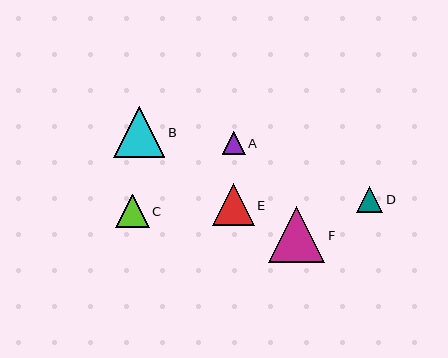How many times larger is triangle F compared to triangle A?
Triangle F is approximately 2.5 times the size of triangle A.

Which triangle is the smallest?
Triangle A is the smallest with a size of approximately 23 pixels.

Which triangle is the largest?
Triangle F is the largest with a size of approximately 56 pixels.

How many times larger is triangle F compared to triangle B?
Triangle F is approximately 1.1 times the size of triangle B.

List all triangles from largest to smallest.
From largest to smallest: F, B, E, C, D, A.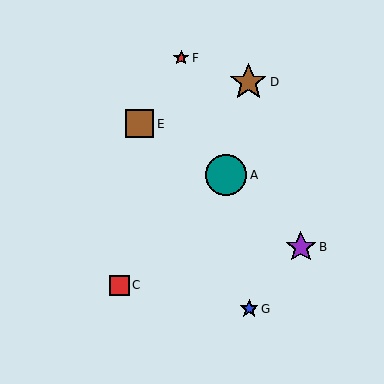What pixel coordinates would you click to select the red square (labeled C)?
Click at (120, 285) to select the red square C.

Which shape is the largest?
The teal circle (labeled A) is the largest.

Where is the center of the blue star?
The center of the blue star is at (249, 309).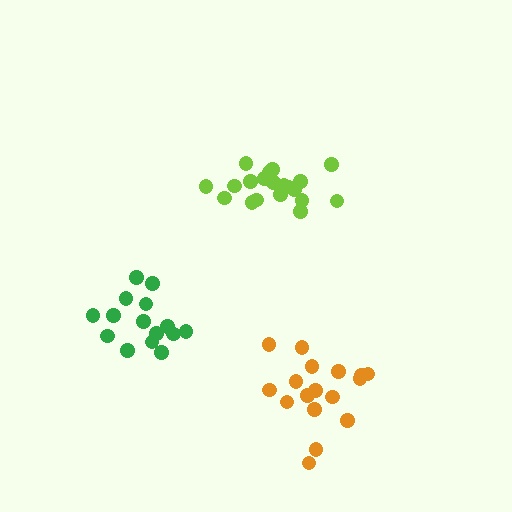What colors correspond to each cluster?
The clusters are colored: orange, green, lime.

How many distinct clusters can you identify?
There are 3 distinct clusters.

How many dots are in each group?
Group 1: 17 dots, Group 2: 15 dots, Group 3: 20 dots (52 total).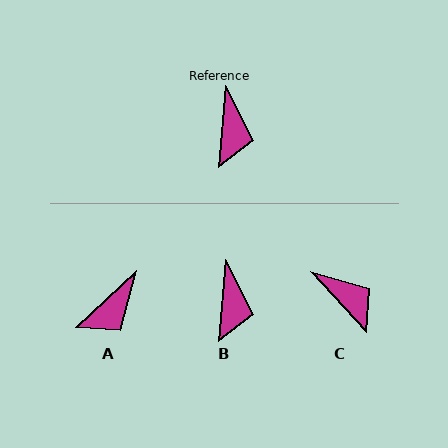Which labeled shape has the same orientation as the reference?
B.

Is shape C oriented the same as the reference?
No, it is off by about 47 degrees.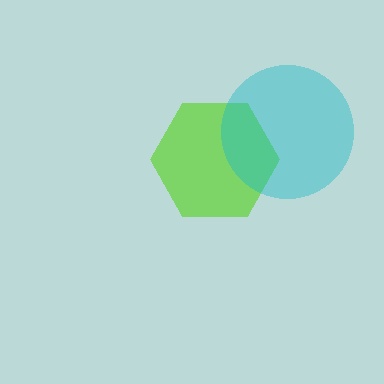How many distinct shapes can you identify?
There are 2 distinct shapes: a lime hexagon, a cyan circle.